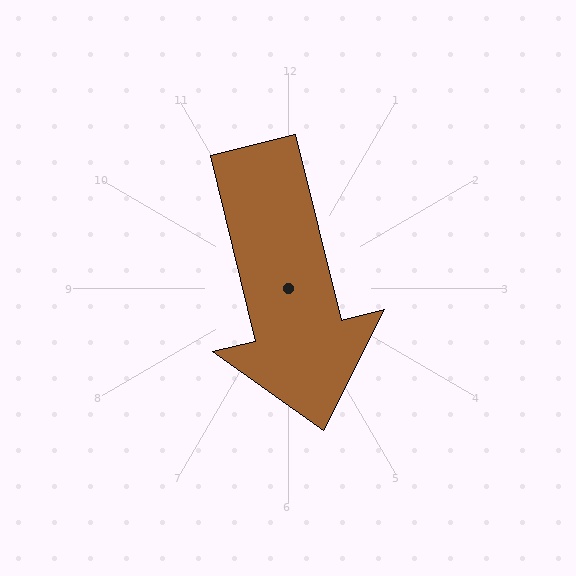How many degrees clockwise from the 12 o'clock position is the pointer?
Approximately 166 degrees.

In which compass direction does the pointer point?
South.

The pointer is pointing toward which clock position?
Roughly 6 o'clock.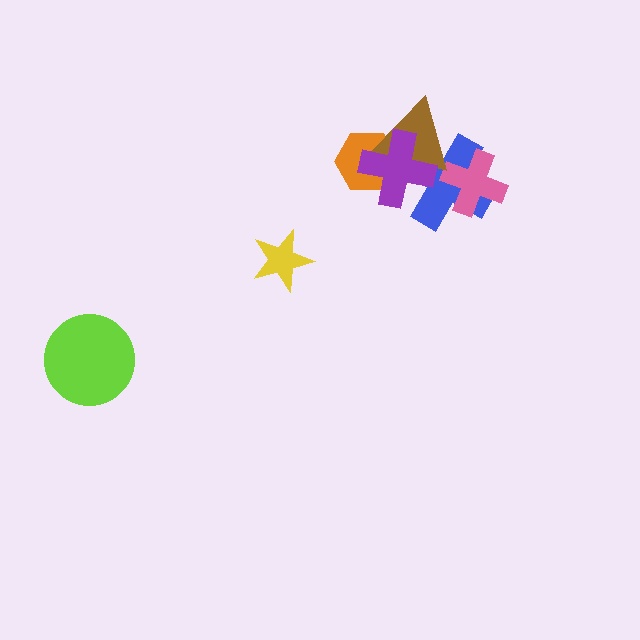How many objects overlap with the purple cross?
3 objects overlap with the purple cross.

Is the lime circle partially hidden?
No, no other shape covers it.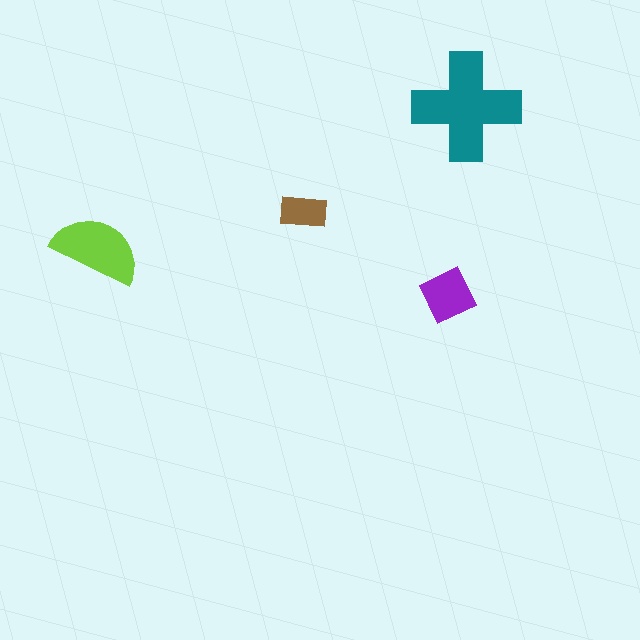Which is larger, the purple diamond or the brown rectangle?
The purple diamond.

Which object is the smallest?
The brown rectangle.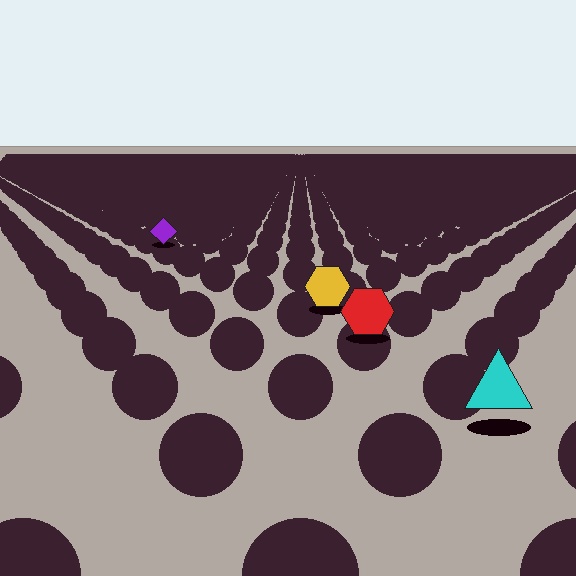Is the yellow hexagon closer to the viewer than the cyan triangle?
No. The cyan triangle is closer — you can tell from the texture gradient: the ground texture is coarser near it.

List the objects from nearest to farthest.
From nearest to farthest: the cyan triangle, the red hexagon, the yellow hexagon, the purple diamond.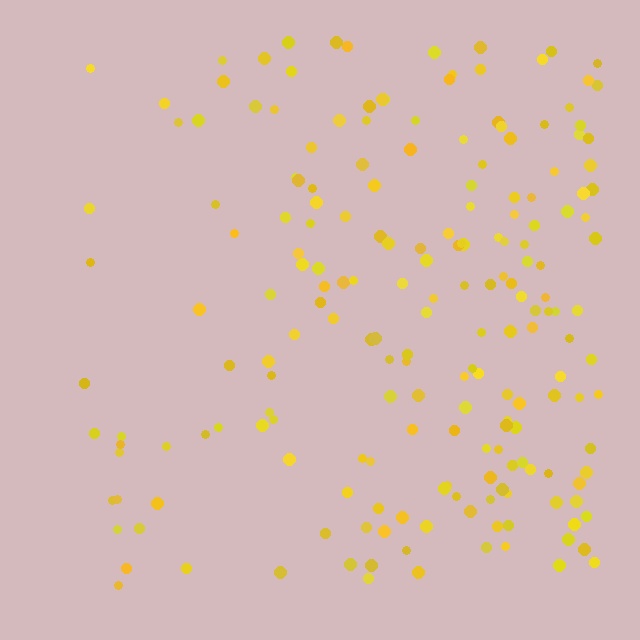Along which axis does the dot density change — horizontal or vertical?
Horizontal.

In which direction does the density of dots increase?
From left to right, with the right side densest.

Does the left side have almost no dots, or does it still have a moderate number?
Still a moderate number, just noticeably fewer than the right.